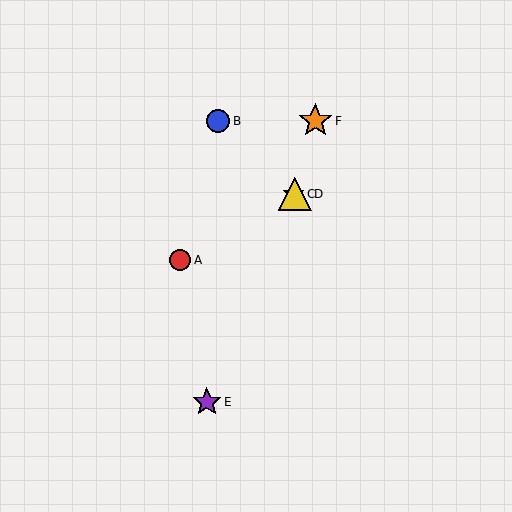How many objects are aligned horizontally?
2 objects (C, D) are aligned horizontally.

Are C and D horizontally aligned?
Yes, both are at y≈194.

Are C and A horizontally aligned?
No, C is at y≈194 and A is at y≈260.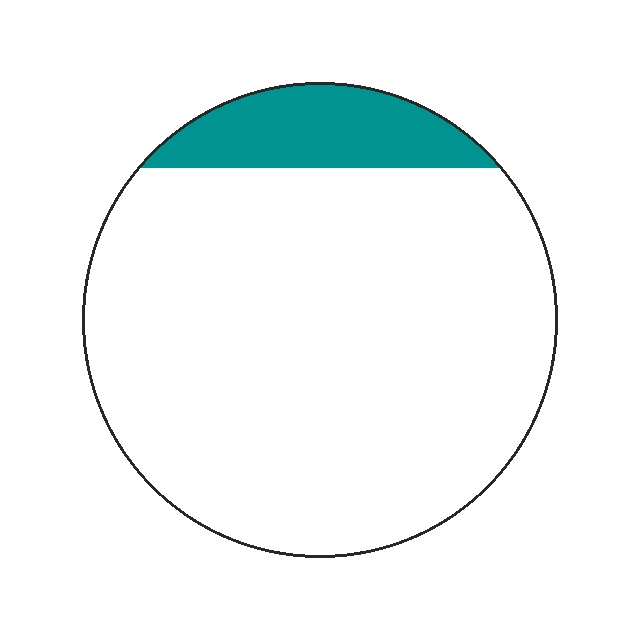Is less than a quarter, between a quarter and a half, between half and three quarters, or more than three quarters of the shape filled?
Less than a quarter.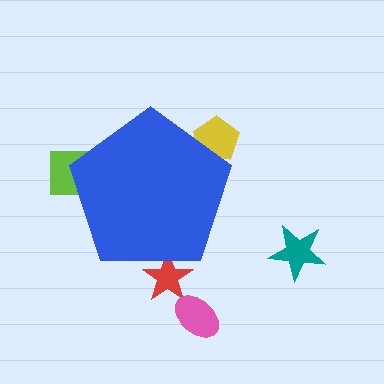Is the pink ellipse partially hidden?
No, the pink ellipse is fully visible.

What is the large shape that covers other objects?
A blue pentagon.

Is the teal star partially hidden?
No, the teal star is fully visible.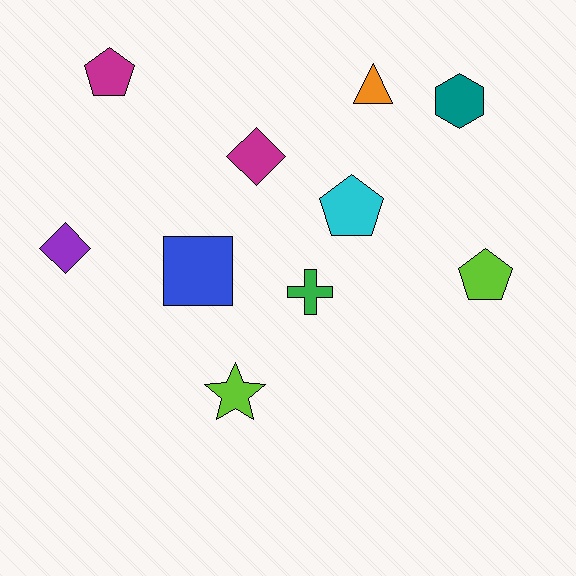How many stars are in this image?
There is 1 star.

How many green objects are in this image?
There is 1 green object.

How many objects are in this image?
There are 10 objects.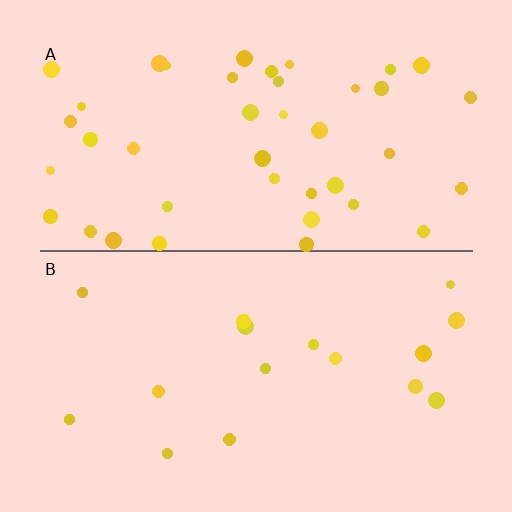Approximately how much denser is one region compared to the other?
Approximately 2.5× — region A over region B.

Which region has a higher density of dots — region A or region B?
A (the top).